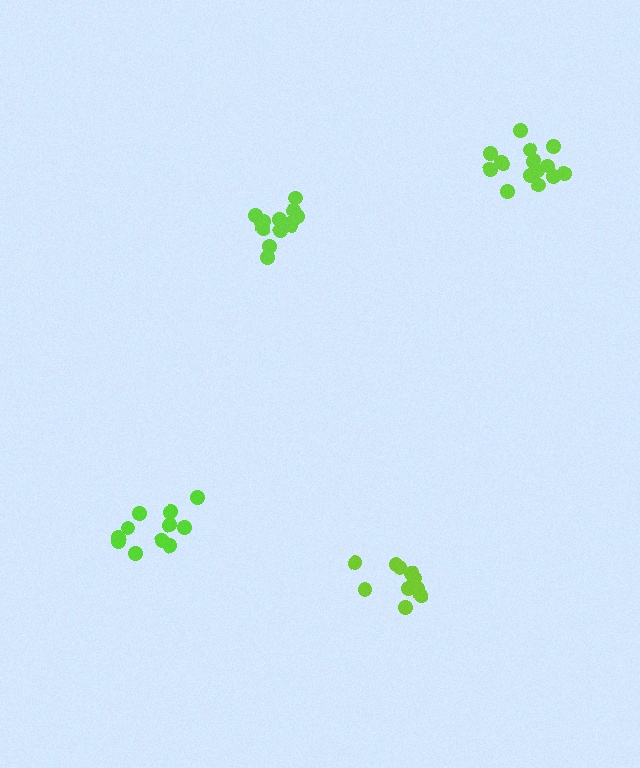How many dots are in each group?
Group 1: 13 dots, Group 2: 10 dots, Group 3: 15 dots, Group 4: 11 dots (49 total).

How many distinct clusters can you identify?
There are 4 distinct clusters.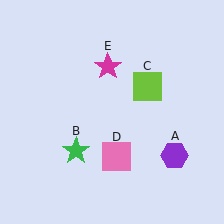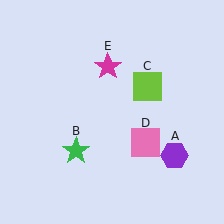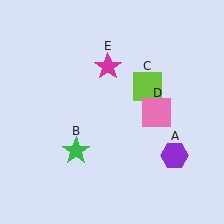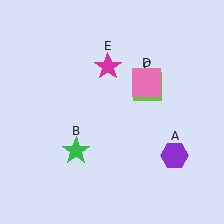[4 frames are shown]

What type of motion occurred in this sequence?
The pink square (object D) rotated counterclockwise around the center of the scene.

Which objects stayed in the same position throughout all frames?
Purple hexagon (object A) and green star (object B) and lime square (object C) and magenta star (object E) remained stationary.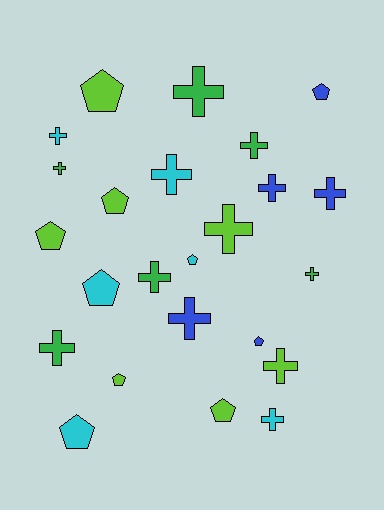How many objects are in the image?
There are 24 objects.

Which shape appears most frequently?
Cross, with 14 objects.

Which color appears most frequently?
Lime, with 7 objects.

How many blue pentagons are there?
There are 2 blue pentagons.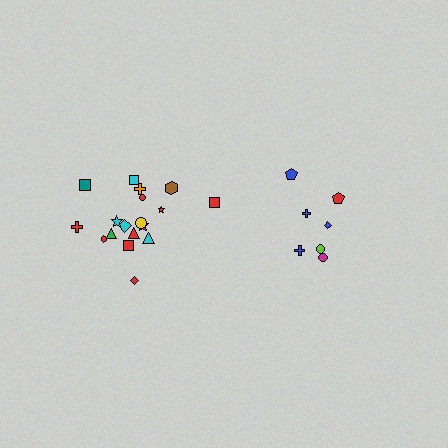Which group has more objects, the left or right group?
The left group.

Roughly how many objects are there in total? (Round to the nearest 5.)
Roughly 25 objects in total.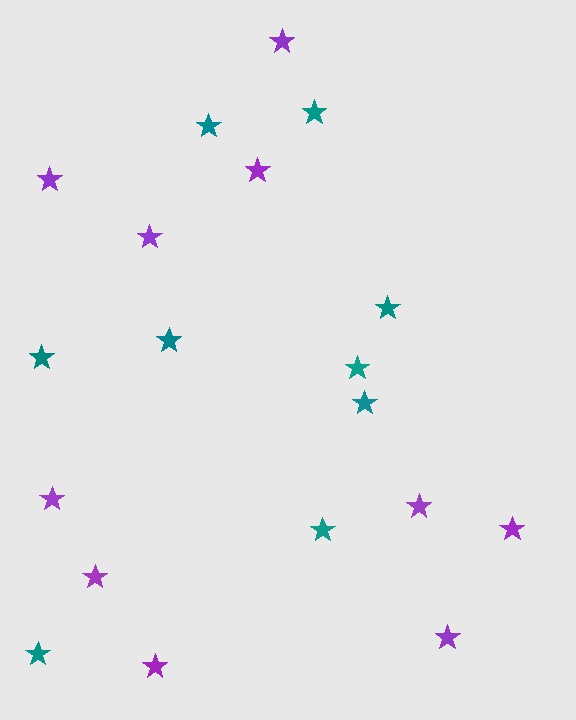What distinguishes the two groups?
There are 2 groups: one group of purple stars (10) and one group of teal stars (9).